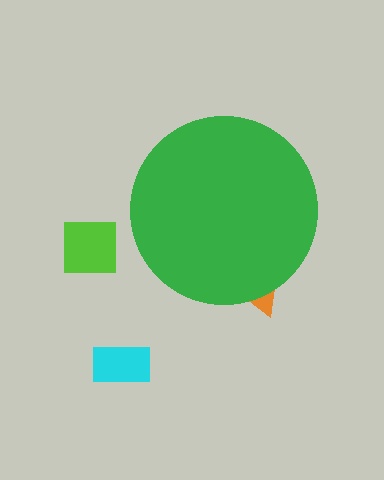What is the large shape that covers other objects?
A green circle.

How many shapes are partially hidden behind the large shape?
1 shape is partially hidden.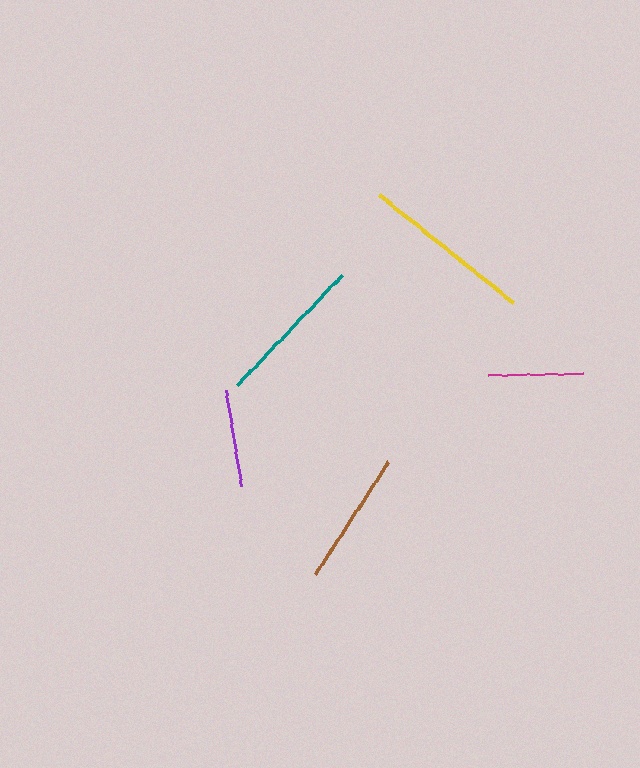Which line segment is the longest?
The yellow line is the longest at approximately 173 pixels.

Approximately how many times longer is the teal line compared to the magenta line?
The teal line is approximately 1.6 times the length of the magenta line.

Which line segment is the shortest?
The magenta line is the shortest at approximately 94 pixels.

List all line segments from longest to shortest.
From longest to shortest: yellow, teal, brown, purple, magenta.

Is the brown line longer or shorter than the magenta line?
The brown line is longer than the magenta line.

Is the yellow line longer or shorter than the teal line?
The yellow line is longer than the teal line.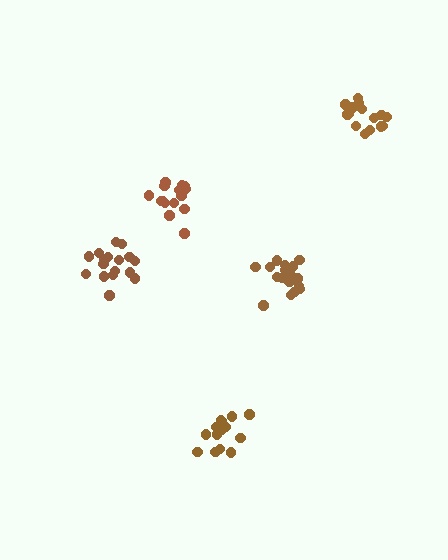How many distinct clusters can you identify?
There are 5 distinct clusters.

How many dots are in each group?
Group 1: 15 dots, Group 2: 15 dots, Group 3: 18 dots, Group 4: 17 dots, Group 5: 16 dots (81 total).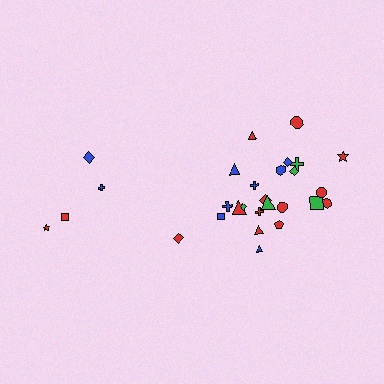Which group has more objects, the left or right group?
The right group.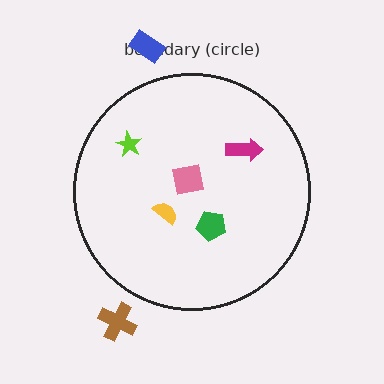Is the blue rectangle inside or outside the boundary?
Outside.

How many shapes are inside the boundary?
5 inside, 2 outside.